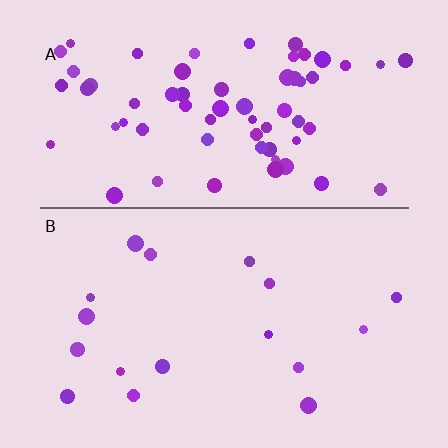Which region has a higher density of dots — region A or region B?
A (the top).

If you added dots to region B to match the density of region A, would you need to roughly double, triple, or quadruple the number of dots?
Approximately quadruple.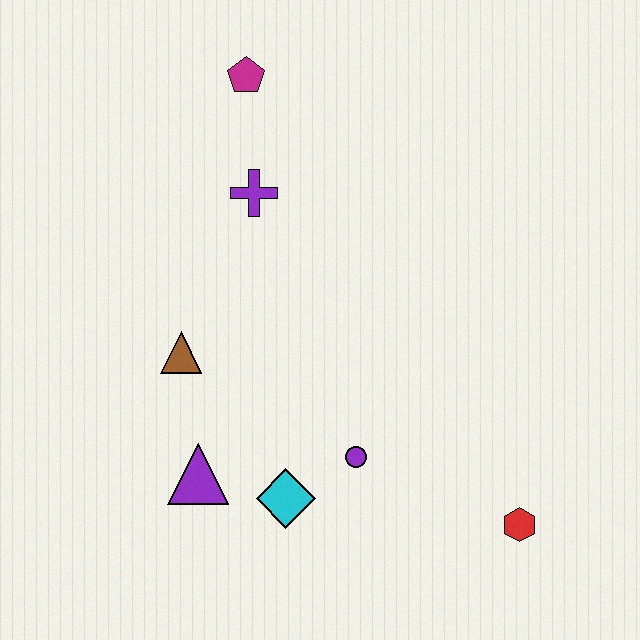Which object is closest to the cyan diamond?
The purple circle is closest to the cyan diamond.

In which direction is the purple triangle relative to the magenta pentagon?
The purple triangle is below the magenta pentagon.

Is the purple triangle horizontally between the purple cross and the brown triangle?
Yes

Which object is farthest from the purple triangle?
The magenta pentagon is farthest from the purple triangle.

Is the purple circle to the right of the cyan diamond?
Yes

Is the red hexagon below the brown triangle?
Yes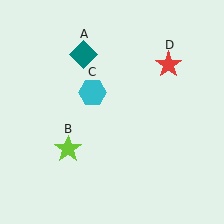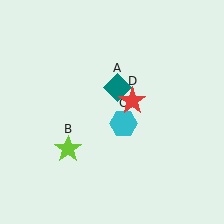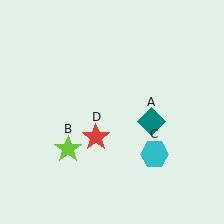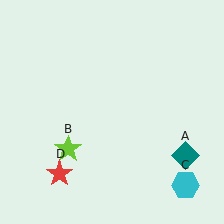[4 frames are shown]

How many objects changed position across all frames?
3 objects changed position: teal diamond (object A), cyan hexagon (object C), red star (object D).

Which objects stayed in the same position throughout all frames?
Lime star (object B) remained stationary.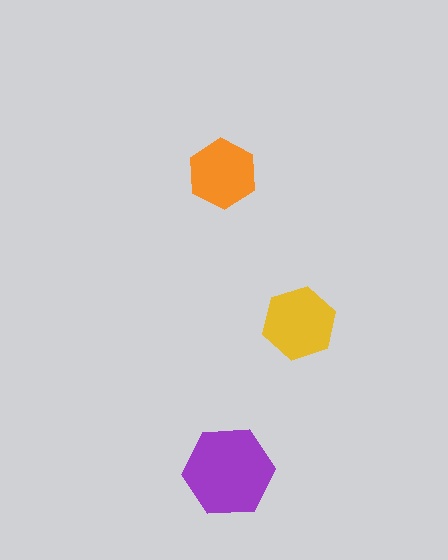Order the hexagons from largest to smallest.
the purple one, the yellow one, the orange one.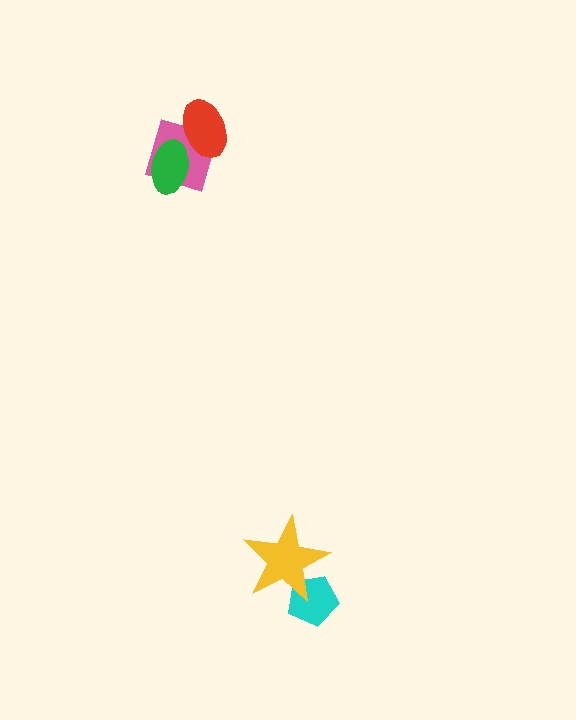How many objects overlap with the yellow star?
1 object overlaps with the yellow star.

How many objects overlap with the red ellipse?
2 objects overlap with the red ellipse.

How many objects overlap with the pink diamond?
2 objects overlap with the pink diamond.